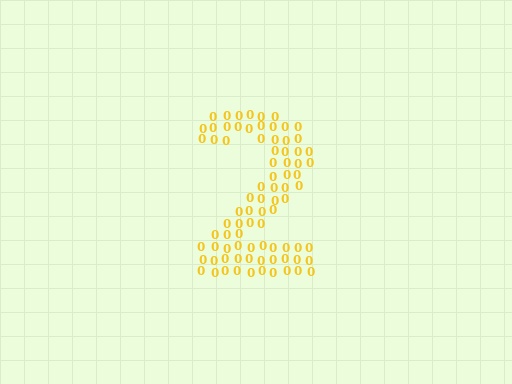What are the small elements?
The small elements are digit 0's.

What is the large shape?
The large shape is the digit 2.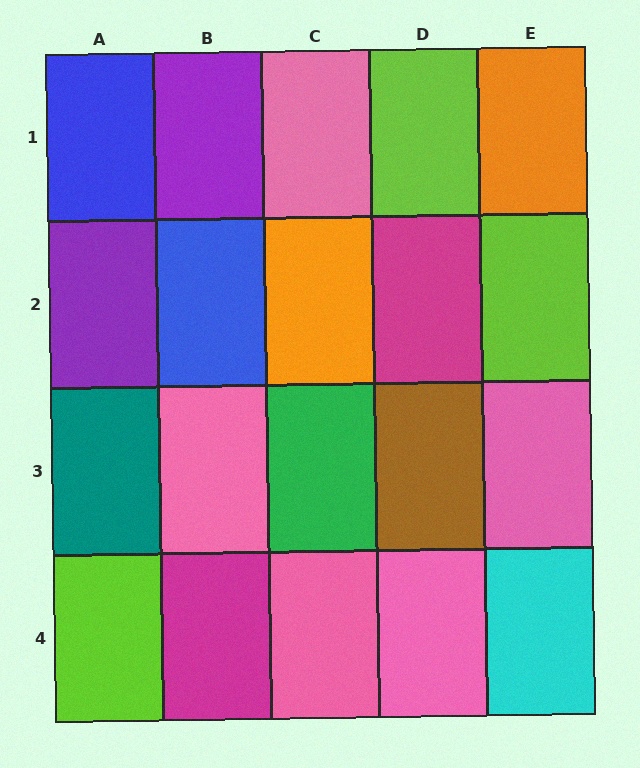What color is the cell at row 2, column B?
Blue.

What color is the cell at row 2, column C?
Orange.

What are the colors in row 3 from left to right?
Teal, pink, green, brown, pink.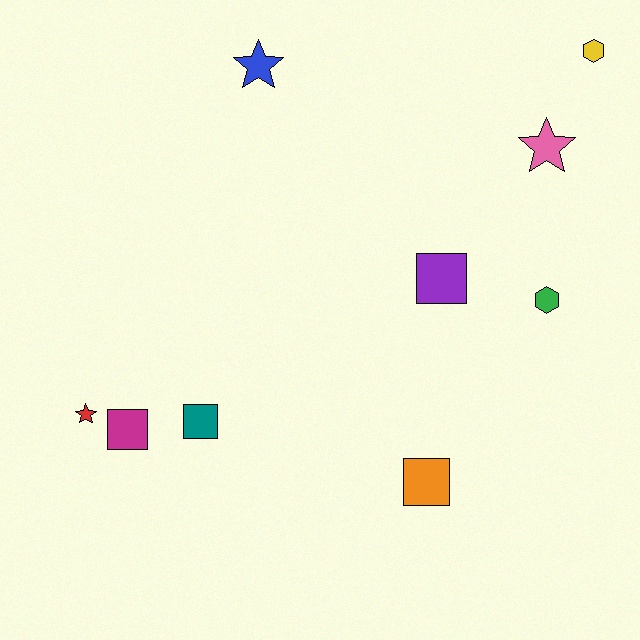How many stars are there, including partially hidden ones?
There are 3 stars.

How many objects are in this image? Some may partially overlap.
There are 9 objects.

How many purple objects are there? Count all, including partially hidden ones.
There is 1 purple object.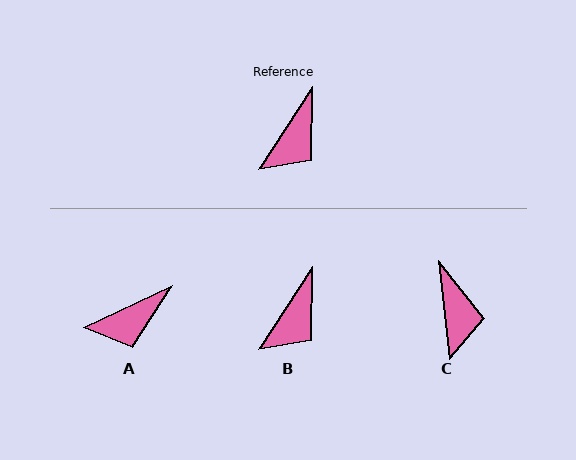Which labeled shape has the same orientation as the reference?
B.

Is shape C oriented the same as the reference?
No, it is off by about 39 degrees.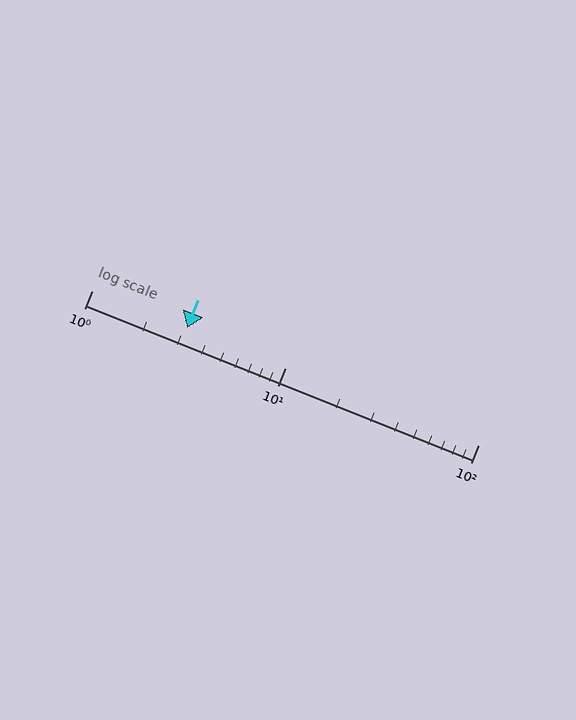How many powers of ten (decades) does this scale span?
The scale spans 2 decades, from 1 to 100.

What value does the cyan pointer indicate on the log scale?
The pointer indicates approximately 3.1.